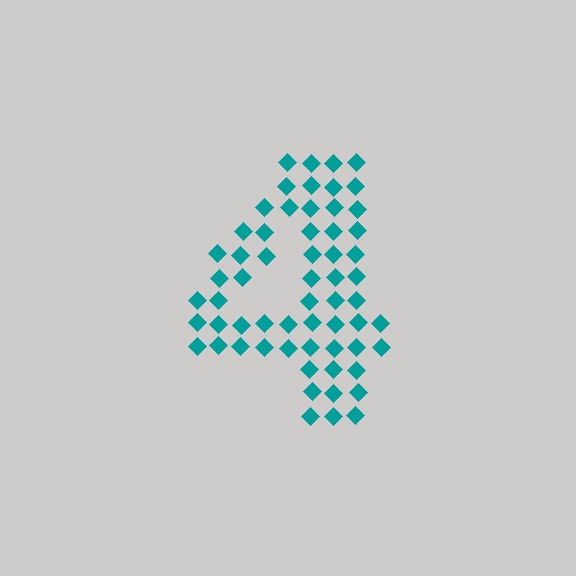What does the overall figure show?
The overall figure shows the digit 4.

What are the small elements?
The small elements are diamonds.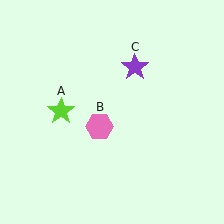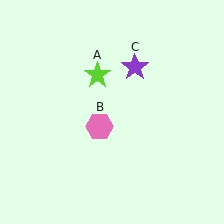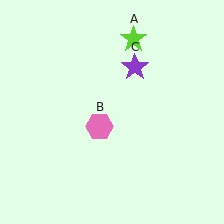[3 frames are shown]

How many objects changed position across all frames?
1 object changed position: lime star (object A).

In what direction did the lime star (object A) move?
The lime star (object A) moved up and to the right.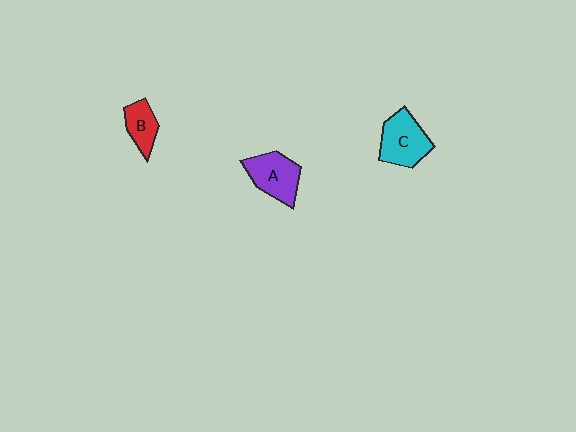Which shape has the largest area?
Shape C (cyan).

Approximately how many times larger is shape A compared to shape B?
Approximately 1.6 times.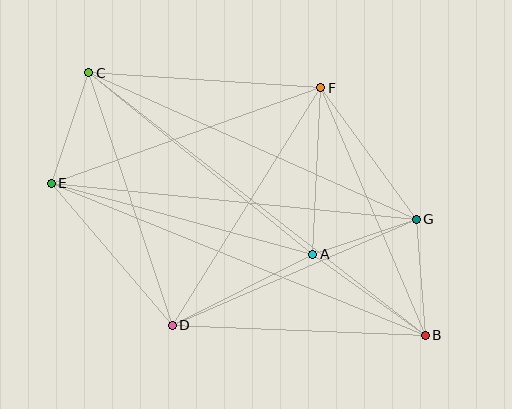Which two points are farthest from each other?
Points B and C are farthest from each other.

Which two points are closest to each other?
Points A and G are closest to each other.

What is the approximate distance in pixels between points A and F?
The distance between A and F is approximately 167 pixels.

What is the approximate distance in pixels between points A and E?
The distance between A and E is approximately 271 pixels.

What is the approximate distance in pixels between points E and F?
The distance between E and F is approximately 286 pixels.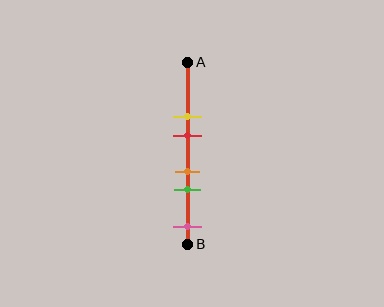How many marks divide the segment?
There are 5 marks dividing the segment.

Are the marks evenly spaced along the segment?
No, the marks are not evenly spaced.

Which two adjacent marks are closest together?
The orange and green marks are the closest adjacent pair.